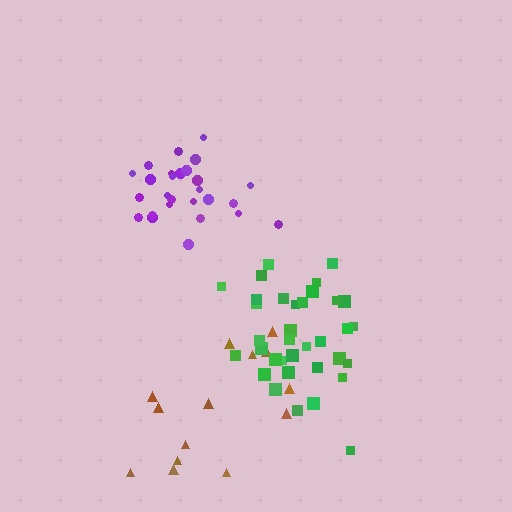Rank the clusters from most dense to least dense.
purple, green, brown.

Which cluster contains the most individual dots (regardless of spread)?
Green (35).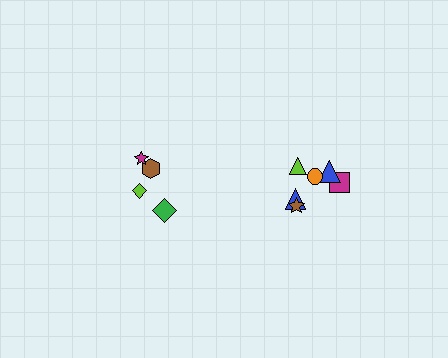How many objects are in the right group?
There are 6 objects.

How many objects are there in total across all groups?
There are 10 objects.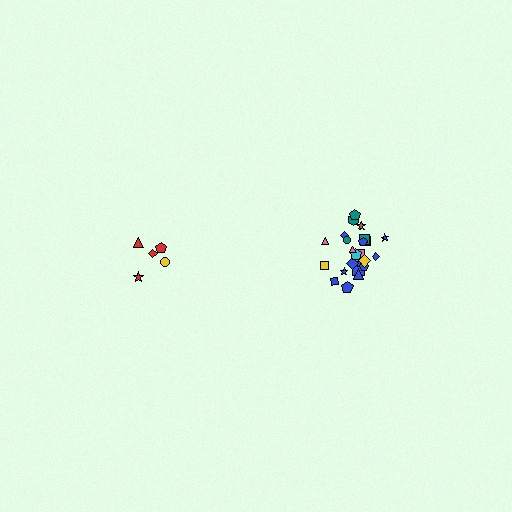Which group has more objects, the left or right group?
The right group.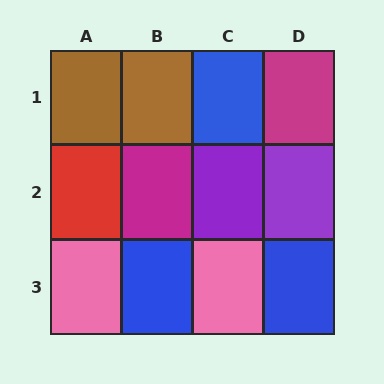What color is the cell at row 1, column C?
Blue.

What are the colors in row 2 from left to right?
Red, magenta, purple, purple.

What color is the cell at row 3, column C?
Pink.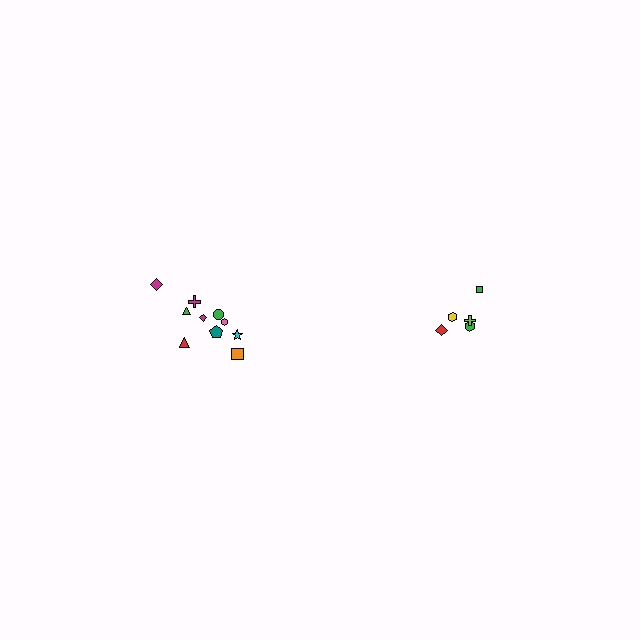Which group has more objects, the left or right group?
The left group.